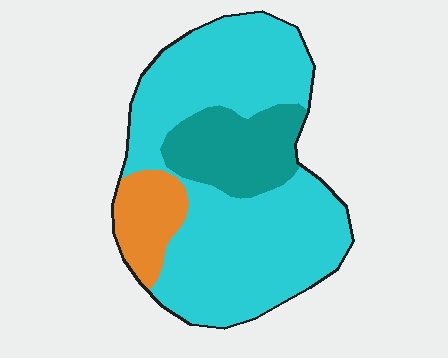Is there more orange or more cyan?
Cyan.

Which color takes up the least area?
Orange, at roughly 10%.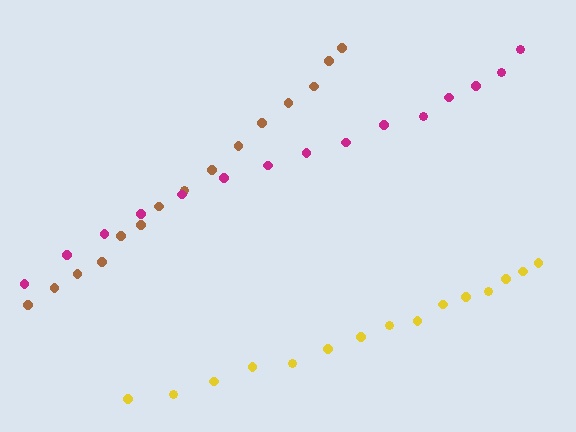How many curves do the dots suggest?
There are 3 distinct paths.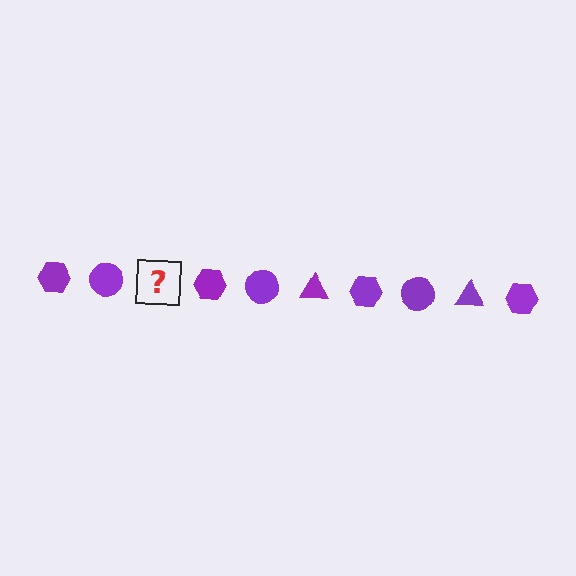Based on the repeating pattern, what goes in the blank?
The blank should be a purple triangle.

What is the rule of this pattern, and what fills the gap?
The rule is that the pattern cycles through hexagon, circle, triangle shapes in purple. The gap should be filled with a purple triangle.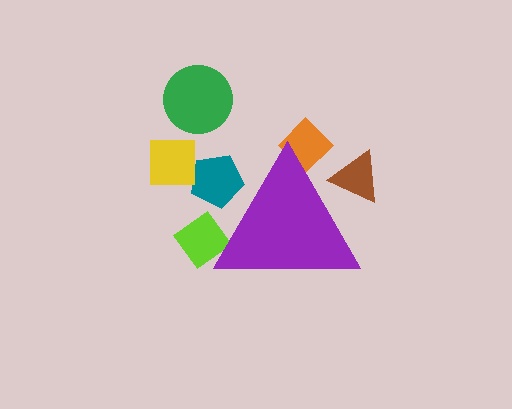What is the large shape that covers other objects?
A purple triangle.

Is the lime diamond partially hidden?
Yes, the lime diamond is partially hidden behind the purple triangle.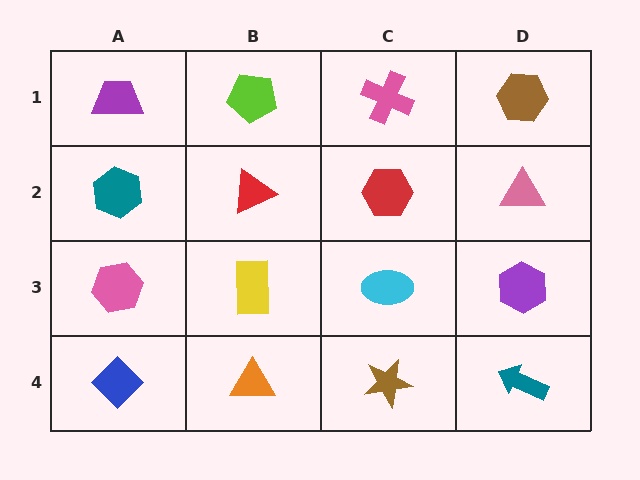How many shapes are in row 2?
4 shapes.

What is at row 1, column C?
A pink cross.